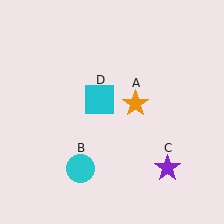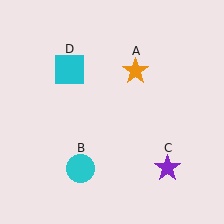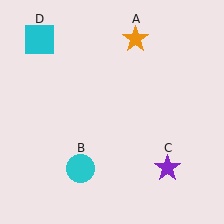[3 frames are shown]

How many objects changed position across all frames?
2 objects changed position: orange star (object A), cyan square (object D).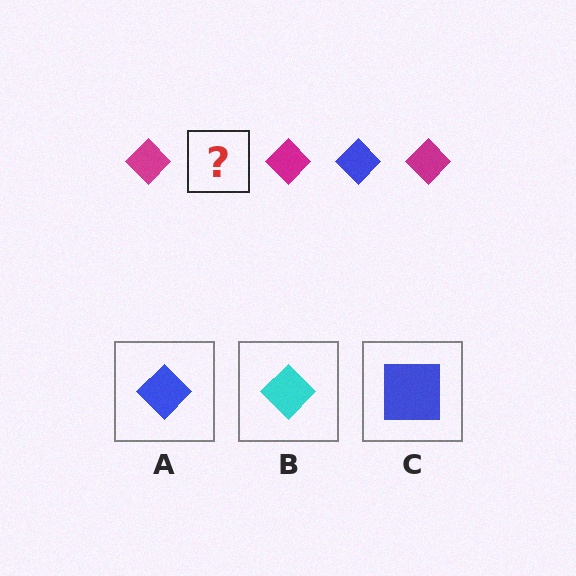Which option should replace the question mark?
Option A.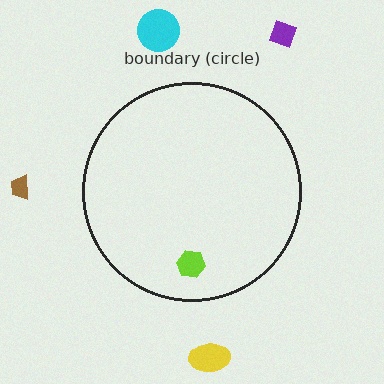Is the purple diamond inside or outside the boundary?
Outside.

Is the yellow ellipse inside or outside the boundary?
Outside.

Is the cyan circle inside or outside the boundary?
Outside.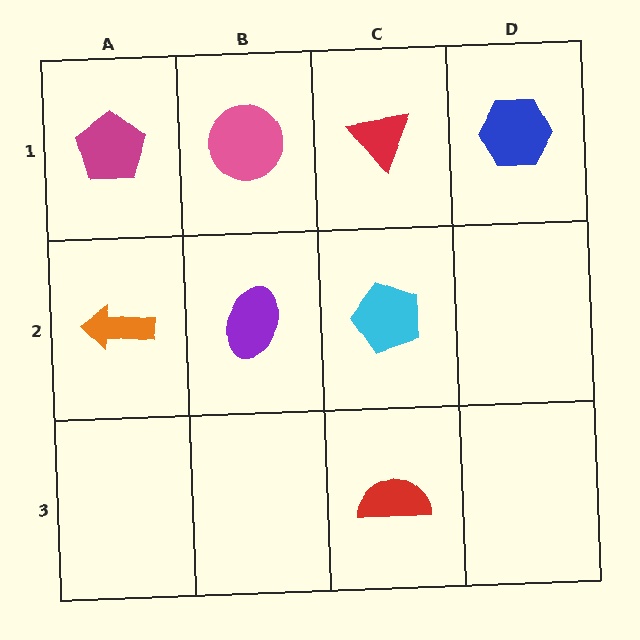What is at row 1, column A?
A magenta pentagon.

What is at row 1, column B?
A pink circle.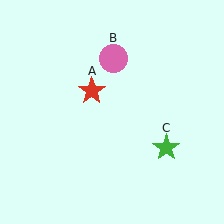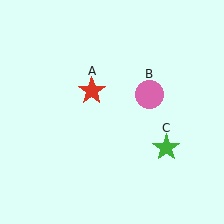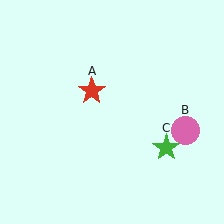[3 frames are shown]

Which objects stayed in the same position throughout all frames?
Red star (object A) and green star (object C) remained stationary.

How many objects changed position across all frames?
1 object changed position: pink circle (object B).